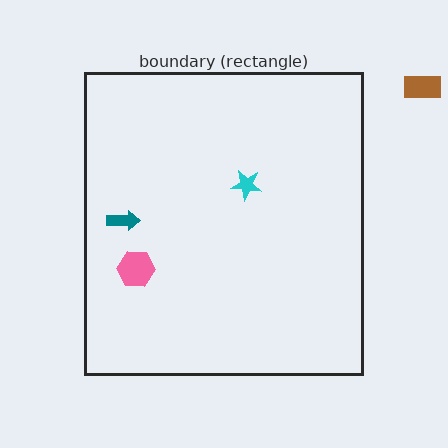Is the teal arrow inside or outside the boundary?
Inside.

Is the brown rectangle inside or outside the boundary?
Outside.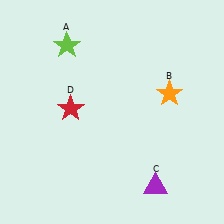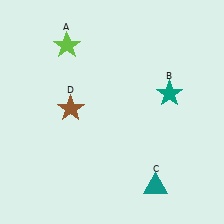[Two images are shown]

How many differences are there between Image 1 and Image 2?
There are 3 differences between the two images.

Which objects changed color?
B changed from orange to teal. C changed from purple to teal. D changed from red to brown.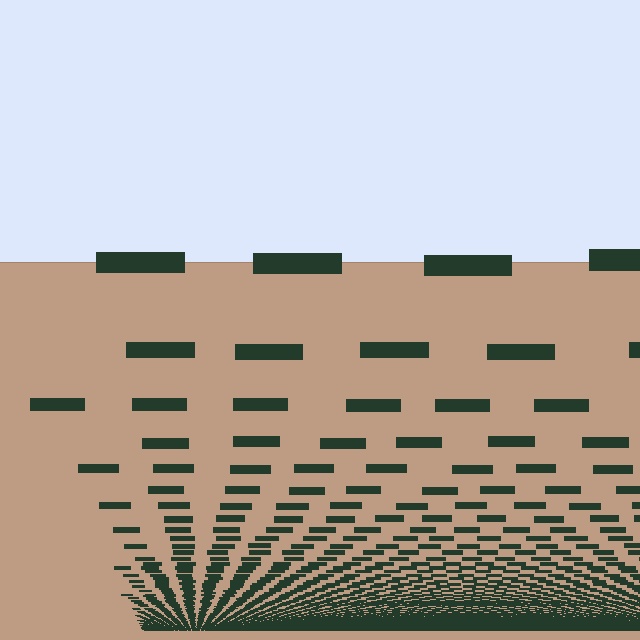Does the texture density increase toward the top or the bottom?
Density increases toward the bottom.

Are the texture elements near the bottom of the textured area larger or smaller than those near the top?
Smaller. The gradient is inverted — elements near the bottom are smaller and denser.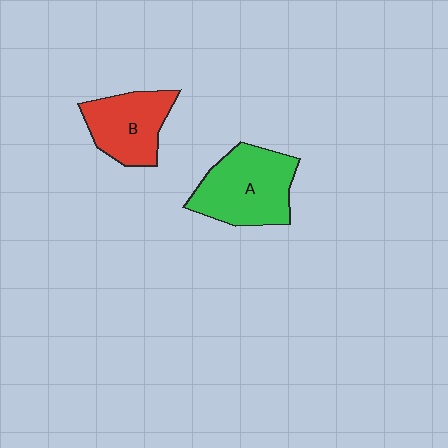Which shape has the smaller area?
Shape B (red).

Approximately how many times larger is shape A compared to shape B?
Approximately 1.3 times.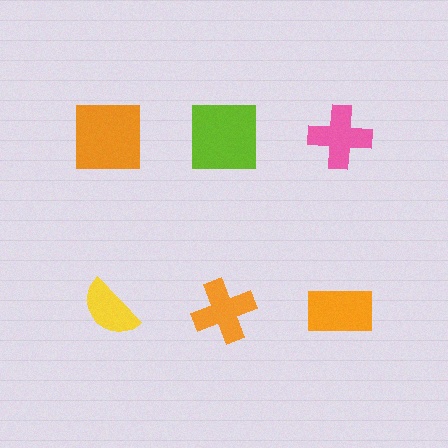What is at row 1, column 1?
An orange square.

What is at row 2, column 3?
An orange rectangle.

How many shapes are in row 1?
3 shapes.